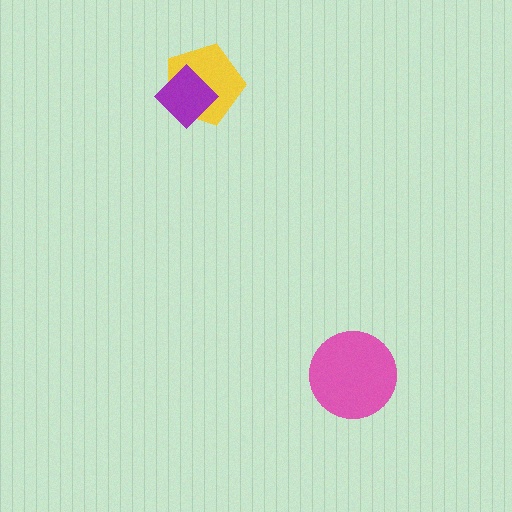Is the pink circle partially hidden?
No, no other shape covers it.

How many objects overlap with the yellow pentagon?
1 object overlaps with the yellow pentagon.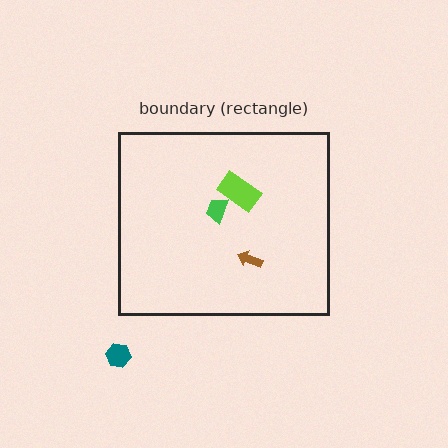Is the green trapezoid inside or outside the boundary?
Inside.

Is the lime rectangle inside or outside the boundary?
Inside.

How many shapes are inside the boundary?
3 inside, 1 outside.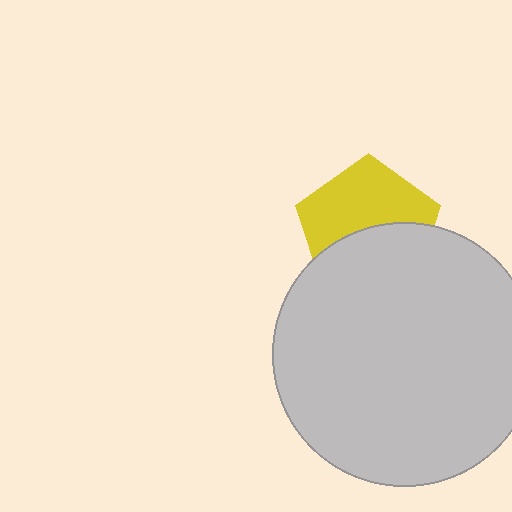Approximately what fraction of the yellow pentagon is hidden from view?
Roughly 47% of the yellow pentagon is hidden behind the light gray circle.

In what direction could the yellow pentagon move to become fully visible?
The yellow pentagon could move up. That would shift it out from behind the light gray circle entirely.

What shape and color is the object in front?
The object in front is a light gray circle.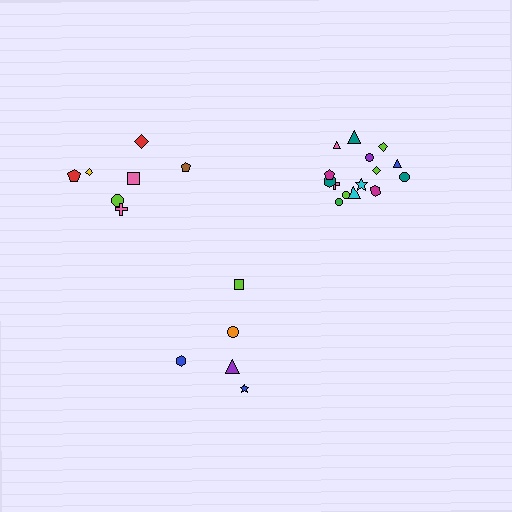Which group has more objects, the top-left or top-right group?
The top-right group.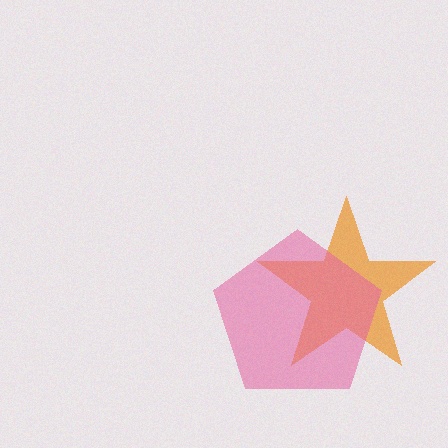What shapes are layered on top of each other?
The layered shapes are: an orange star, a pink pentagon.